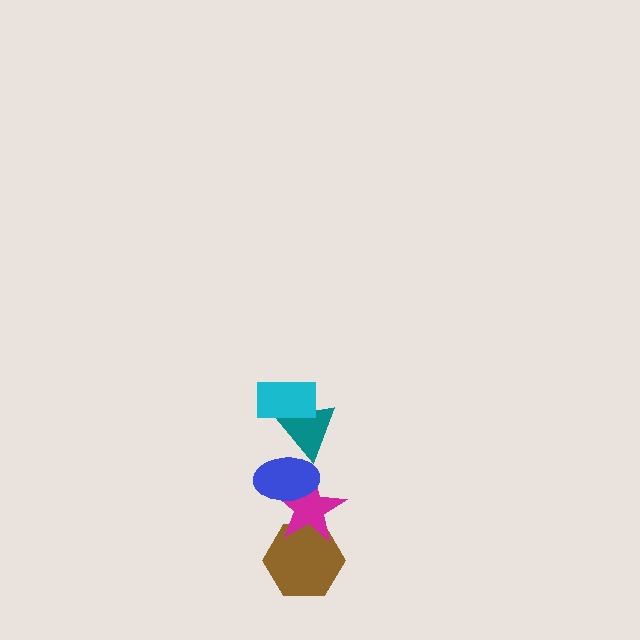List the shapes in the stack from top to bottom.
From top to bottom: the cyan rectangle, the teal triangle, the blue ellipse, the magenta star, the brown hexagon.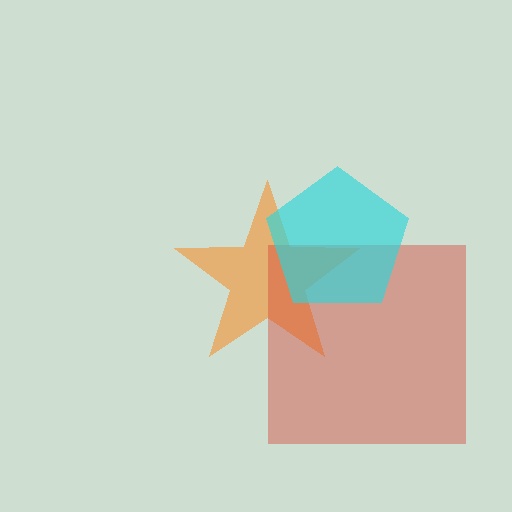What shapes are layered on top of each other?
The layered shapes are: an orange star, a red square, a cyan pentagon.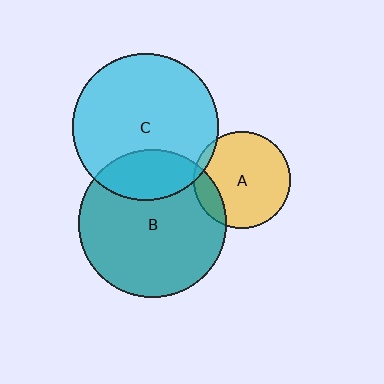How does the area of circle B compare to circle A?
Approximately 2.3 times.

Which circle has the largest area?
Circle B (teal).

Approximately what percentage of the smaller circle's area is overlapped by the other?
Approximately 25%.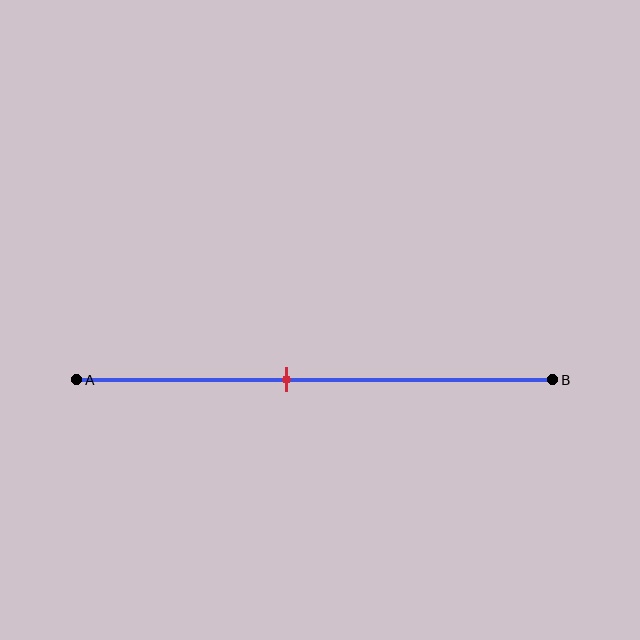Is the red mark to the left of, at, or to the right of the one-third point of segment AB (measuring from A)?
The red mark is to the right of the one-third point of segment AB.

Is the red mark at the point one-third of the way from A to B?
No, the mark is at about 45% from A, not at the 33% one-third point.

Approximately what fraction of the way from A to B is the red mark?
The red mark is approximately 45% of the way from A to B.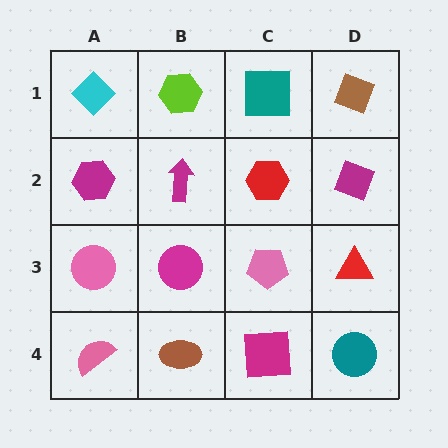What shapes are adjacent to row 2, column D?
A brown diamond (row 1, column D), a red triangle (row 3, column D), a red hexagon (row 2, column C).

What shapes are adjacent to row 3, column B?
A magenta arrow (row 2, column B), a brown ellipse (row 4, column B), a pink circle (row 3, column A), a pink pentagon (row 3, column C).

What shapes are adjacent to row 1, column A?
A magenta hexagon (row 2, column A), a lime hexagon (row 1, column B).